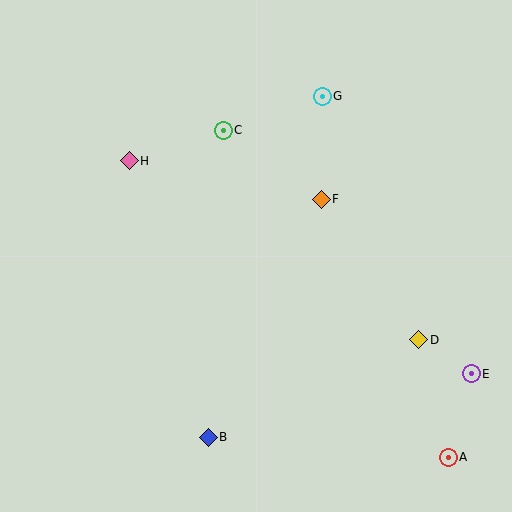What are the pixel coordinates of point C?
Point C is at (223, 130).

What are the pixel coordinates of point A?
Point A is at (448, 457).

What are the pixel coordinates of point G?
Point G is at (322, 96).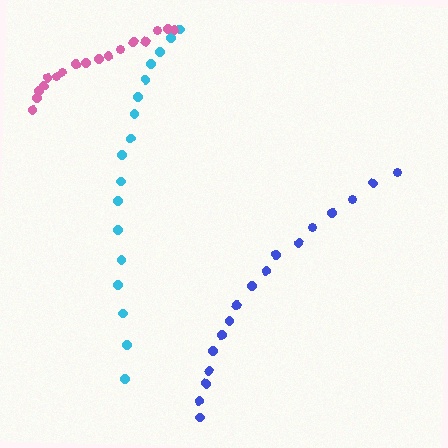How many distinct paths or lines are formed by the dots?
There are 3 distinct paths.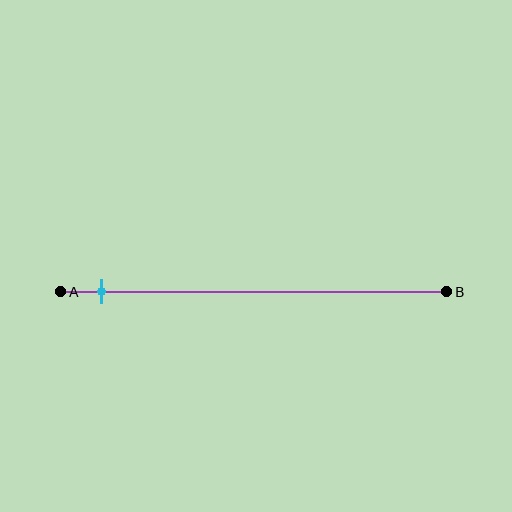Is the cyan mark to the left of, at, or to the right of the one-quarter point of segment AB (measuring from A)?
The cyan mark is to the left of the one-quarter point of segment AB.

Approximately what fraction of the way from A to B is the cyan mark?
The cyan mark is approximately 10% of the way from A to B.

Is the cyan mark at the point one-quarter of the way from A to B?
No, the mark is at about 10% from A, not at the 25% one-quarter point.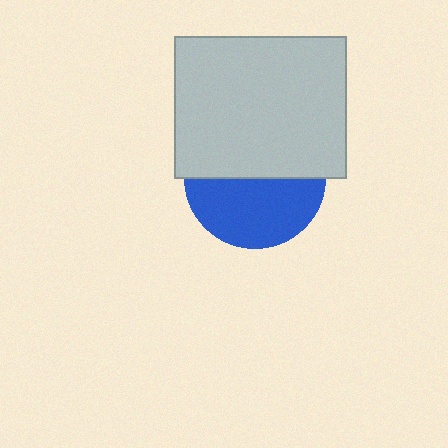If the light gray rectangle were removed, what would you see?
You would see the complete blue circle.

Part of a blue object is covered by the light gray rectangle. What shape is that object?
It is a circle.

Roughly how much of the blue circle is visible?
About half of it is visible (roughly 49%).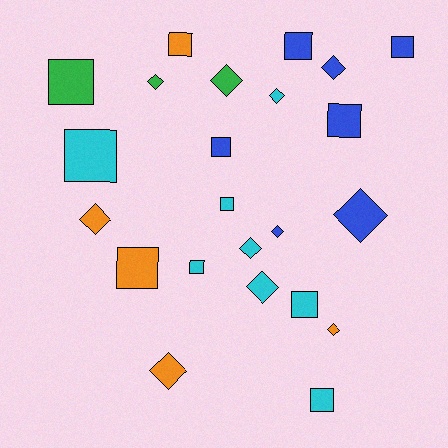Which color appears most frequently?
Cyan, with 8 objects.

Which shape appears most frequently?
Square, with 12 objects.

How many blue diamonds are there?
There are 3 blue diamonds.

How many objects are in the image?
There are 23 objects.